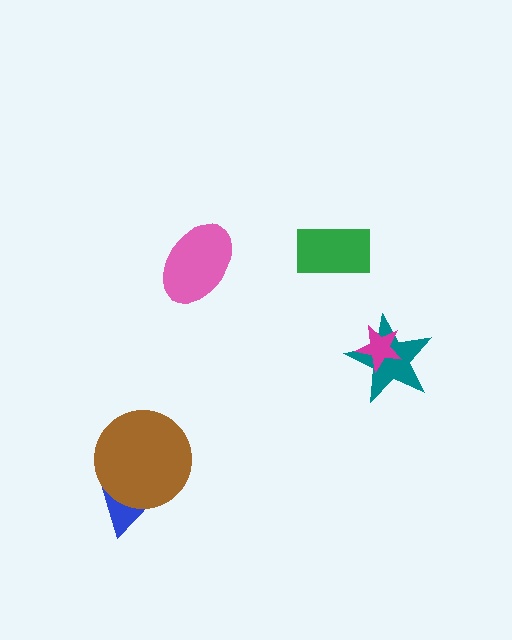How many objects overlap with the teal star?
1 object overlaps with the teal star.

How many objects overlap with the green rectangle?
0 objects overlap with the green rectangle.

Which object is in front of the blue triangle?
The brown circle is in front of the blue triangle.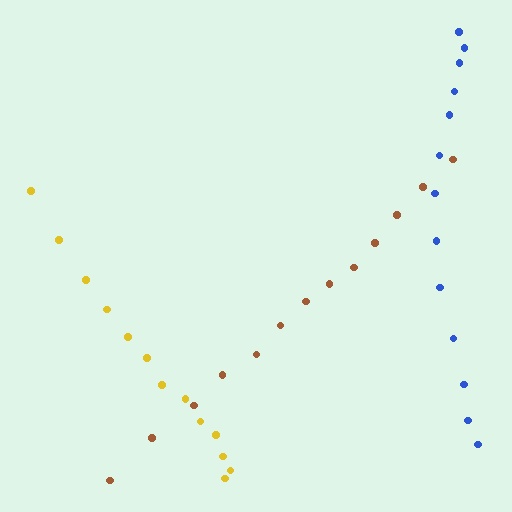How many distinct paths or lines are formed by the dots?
There are 3 distinct paths.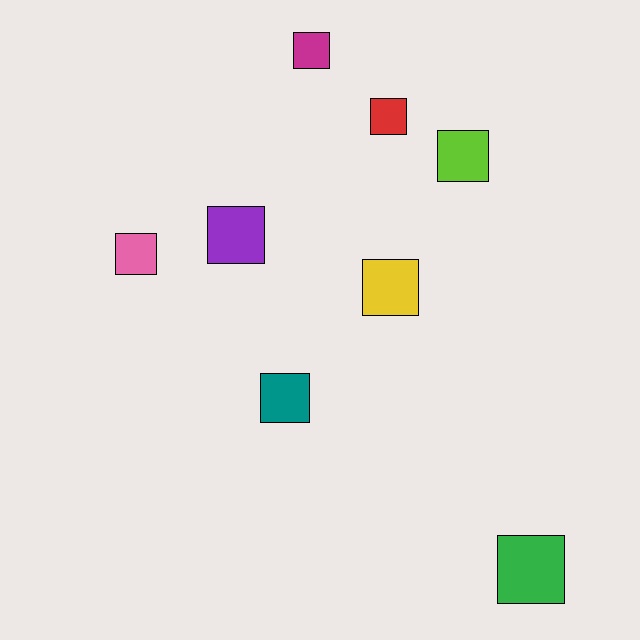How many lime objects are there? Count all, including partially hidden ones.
There is 1 lime object.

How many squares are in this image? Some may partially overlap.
There are 8 squares.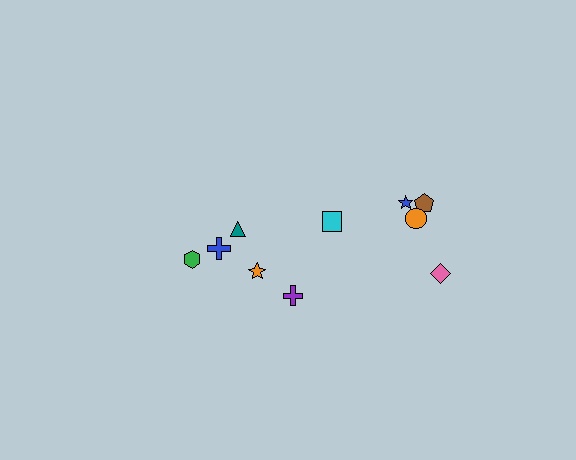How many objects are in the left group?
There are 4 objects.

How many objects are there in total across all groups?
There are 10 objects.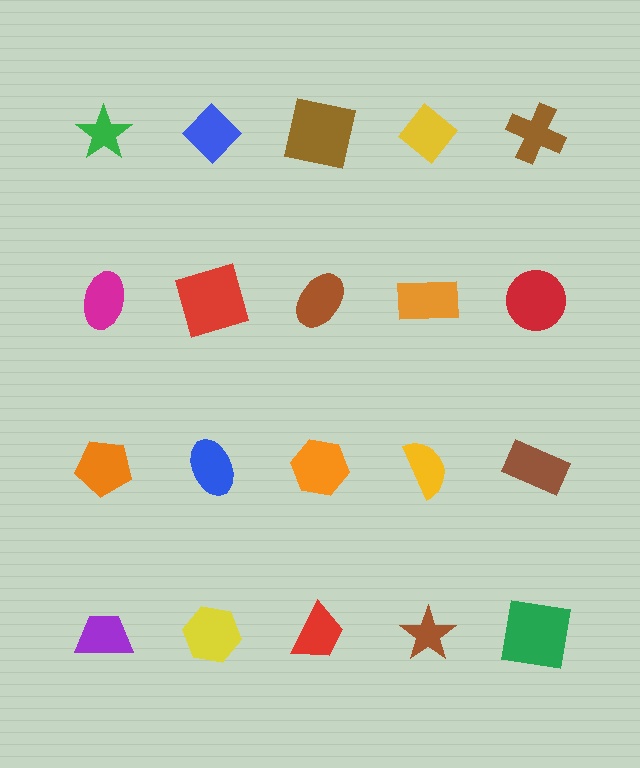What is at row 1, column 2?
A blue diamond.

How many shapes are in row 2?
5 shapes.